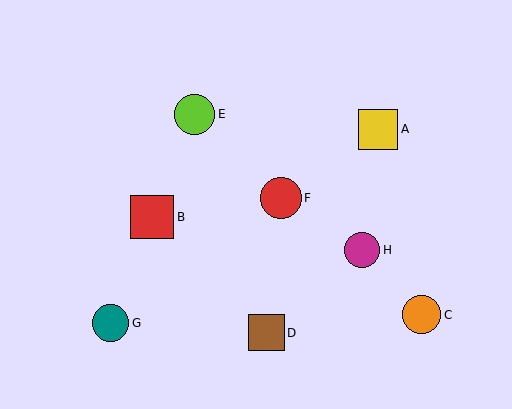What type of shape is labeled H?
Shape H is a magenta circle.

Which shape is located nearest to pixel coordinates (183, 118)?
The lime circle (labeled E) at (195, 114) is nearest to that location.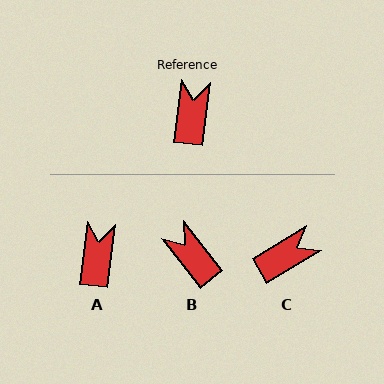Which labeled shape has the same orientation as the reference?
A.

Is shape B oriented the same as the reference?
No, it is off by about 45 degrees.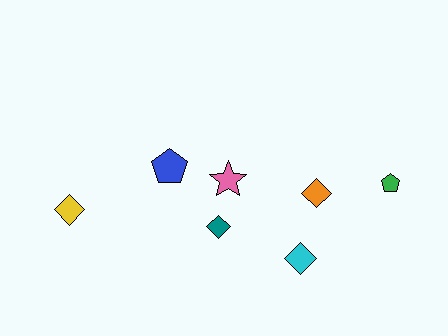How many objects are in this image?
There are 7 objects.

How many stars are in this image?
There is 1 star.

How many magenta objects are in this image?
There are no magenta objects.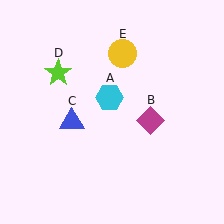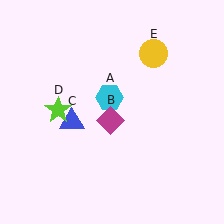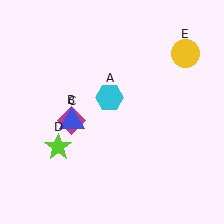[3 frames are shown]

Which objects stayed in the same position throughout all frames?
Cyan hexagon (object A) and blue triangle (object C) remained stationary.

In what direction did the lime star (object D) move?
The lime star (object D) moved down.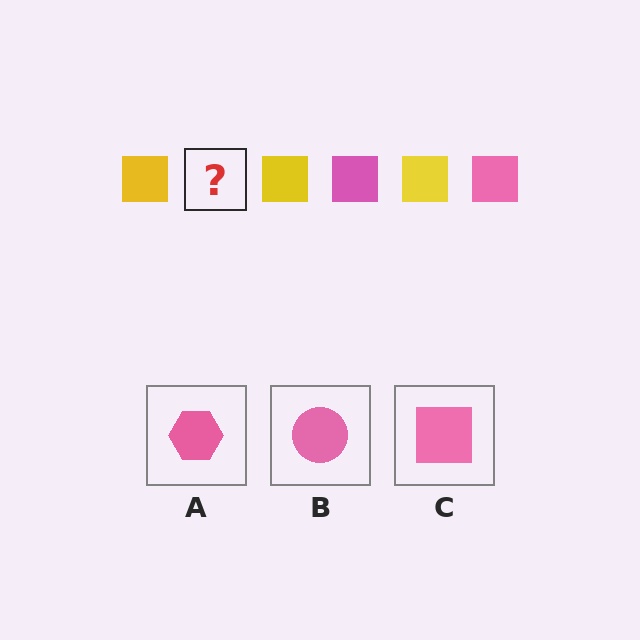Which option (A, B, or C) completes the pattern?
C.